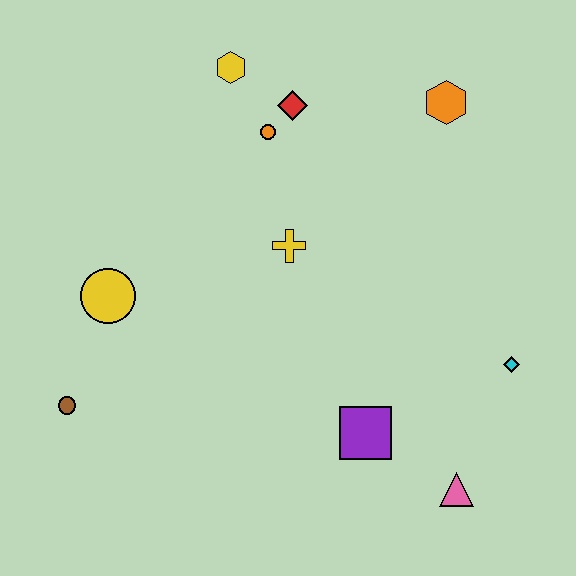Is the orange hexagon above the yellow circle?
Yes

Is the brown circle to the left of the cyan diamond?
Yes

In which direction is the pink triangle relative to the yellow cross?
The pink triangle is below the yellow cross.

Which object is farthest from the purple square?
The yellow hexagon is farthest from the purple square.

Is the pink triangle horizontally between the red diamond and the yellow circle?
No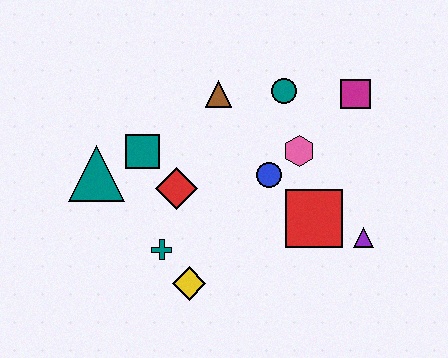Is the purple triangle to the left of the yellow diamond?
No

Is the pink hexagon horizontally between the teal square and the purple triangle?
Yes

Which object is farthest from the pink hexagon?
The teal triangle is farthest from the pink hexagon.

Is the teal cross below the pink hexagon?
Yes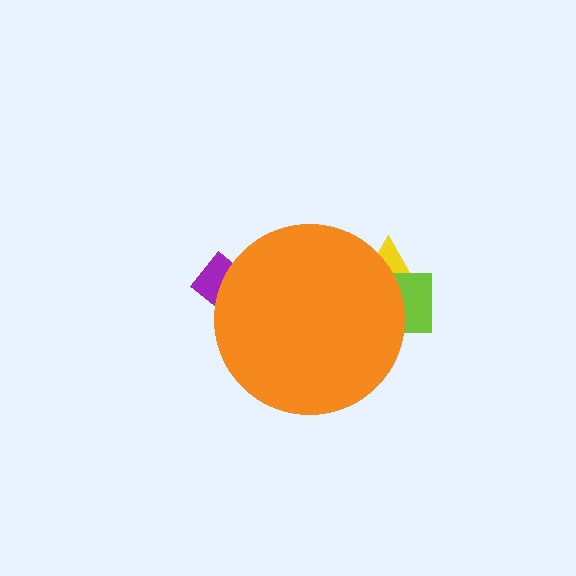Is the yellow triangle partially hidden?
Yes, the yellow triangle is partially hidden behind the orange circle.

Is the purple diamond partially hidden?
Yes, the purple diamond is partially hidden behind the orange circle.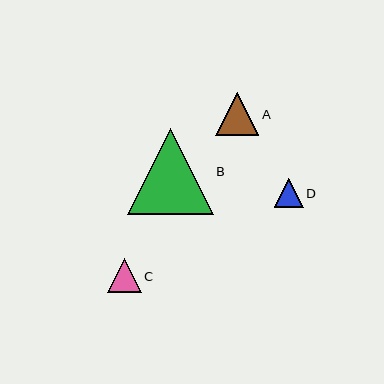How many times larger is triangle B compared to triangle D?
Triangle B is approximately 3.0 times the size of triangle D.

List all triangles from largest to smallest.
From largest to smallest: B, A, C, D.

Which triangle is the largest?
Triangle B is the largest with a size of approximately 86 pixels.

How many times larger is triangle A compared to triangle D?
Triangle A is approximately 1.5 times the size of triangle D.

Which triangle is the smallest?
Triangle D is the smallest with a size of approximately 29 pixels.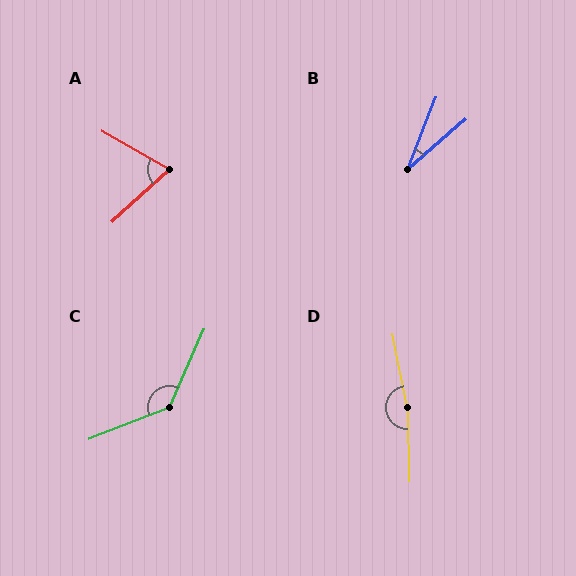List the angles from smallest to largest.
B (28°), A (72°), C (135°), D (170°).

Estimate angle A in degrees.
Approximately 72 degrees.